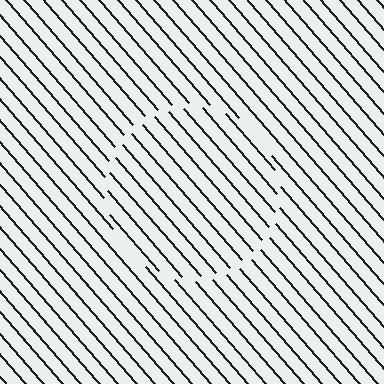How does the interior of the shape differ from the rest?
The interior of the shape contains the same grating, shifted by half a period — the contour is defined by the phase discontinuity where line-ends from the inner and outer gratings abut.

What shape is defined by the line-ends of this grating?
An illusory circle. The interior of the shape contains the same grating, shifted by half a period — the contour is defined by the phase discontinuity where line-ends from the inner and outer gratings abut.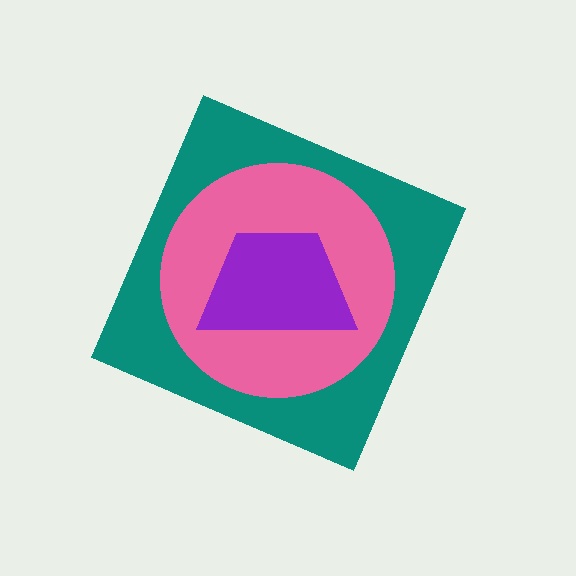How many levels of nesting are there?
3.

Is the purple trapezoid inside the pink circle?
Yes.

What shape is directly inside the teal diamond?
The pink circle.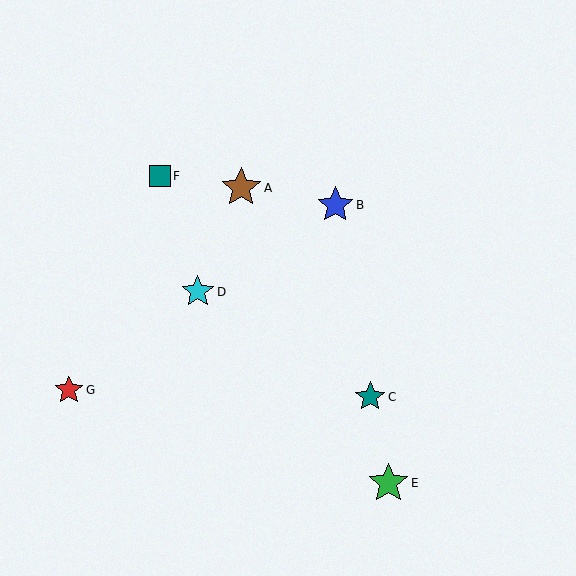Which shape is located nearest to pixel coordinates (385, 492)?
The green star (labeled E) at (388, 483) is nearest to that location.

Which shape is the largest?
The green star (labeled E) is the largest.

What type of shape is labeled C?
Shape C is a teal star.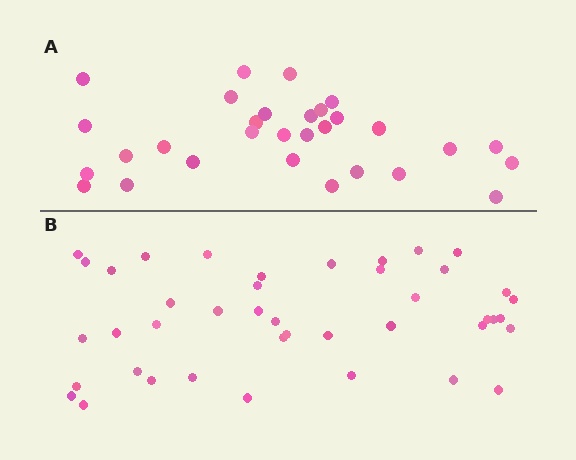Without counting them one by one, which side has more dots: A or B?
Region B (the bottom region) has more dots.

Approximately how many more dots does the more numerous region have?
Region B has roughly 12 or so more dots than region A.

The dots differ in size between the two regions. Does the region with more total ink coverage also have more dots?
No. Region A has more total ink coverage because its dots are larger, but region B actually contains more individual dots. Total area can be misleading — the number of items is what matters here.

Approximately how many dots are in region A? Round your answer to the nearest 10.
About 30 dots.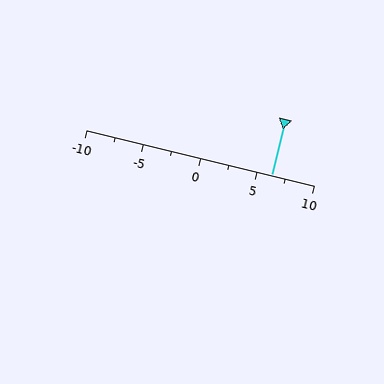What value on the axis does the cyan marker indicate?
The marker indicates approximately 6.2.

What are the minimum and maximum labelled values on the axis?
The axis runs from -10 to 10.